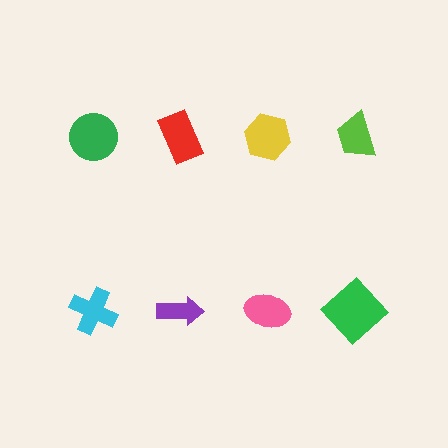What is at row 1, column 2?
A red rectangle.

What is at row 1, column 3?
A yellow hexagon.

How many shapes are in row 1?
4 shapes.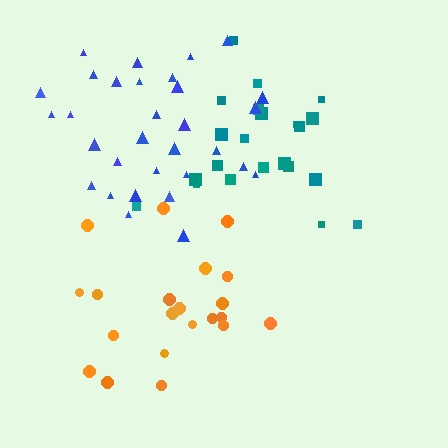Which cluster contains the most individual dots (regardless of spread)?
Blue (31).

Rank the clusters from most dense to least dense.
blue, orange, teal.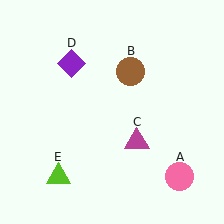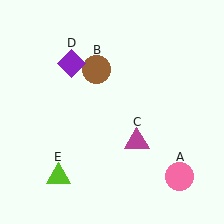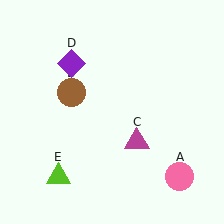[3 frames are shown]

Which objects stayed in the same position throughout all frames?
Pink circle (object A) and magenta triangle (object C) and purple diamond (object D) and lime triangle (object E) remained stationary.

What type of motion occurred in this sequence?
The brown circle (object B) rotated counterclockwise around the center of the scene.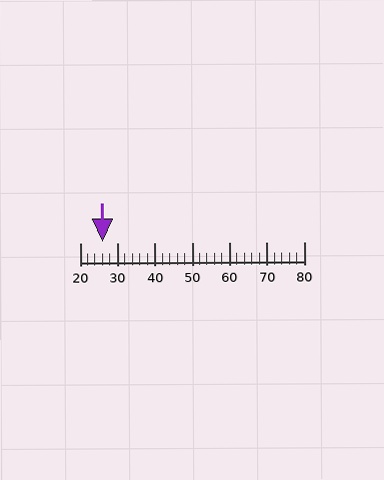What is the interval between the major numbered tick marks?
The major tick marks are spaced 10 units apart.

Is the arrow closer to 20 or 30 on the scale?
The arrow is closer to 30.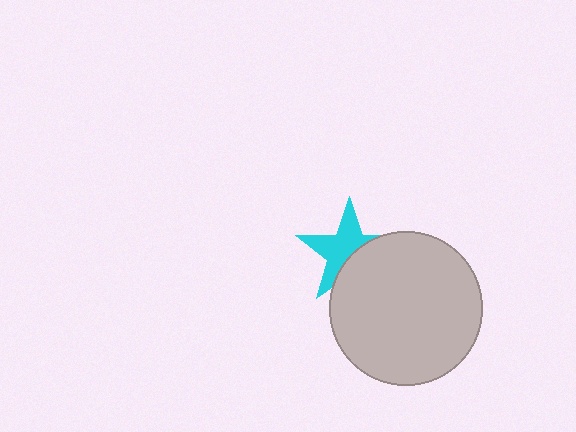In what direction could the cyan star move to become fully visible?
The cyan star could move toward the upper-left. That would shift it out from behind the light gray circle entirely.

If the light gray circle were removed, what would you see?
You would see the complete cyan star.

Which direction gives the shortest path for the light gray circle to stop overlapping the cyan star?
Moving toward the lower-right gives the shortest separation.